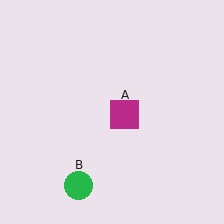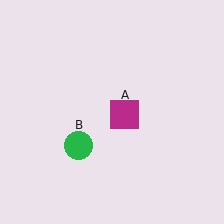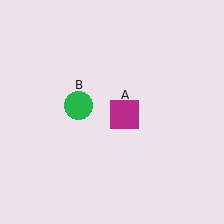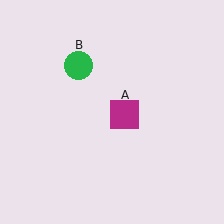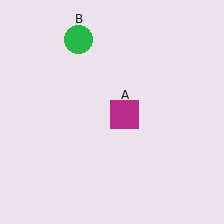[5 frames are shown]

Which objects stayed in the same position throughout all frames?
Magenta square (object A) remained stationary.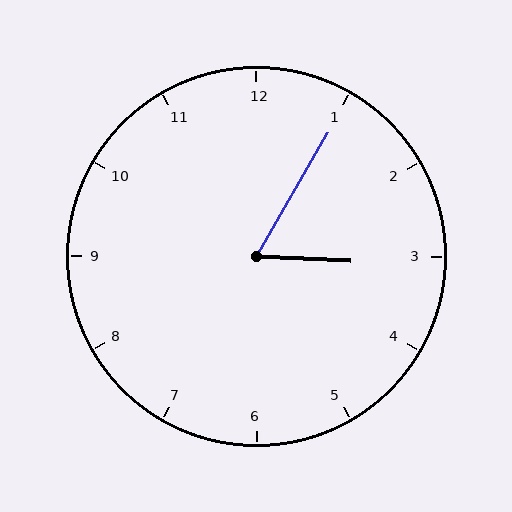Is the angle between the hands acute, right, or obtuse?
It is acute.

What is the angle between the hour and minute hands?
Approximately 62 degrees.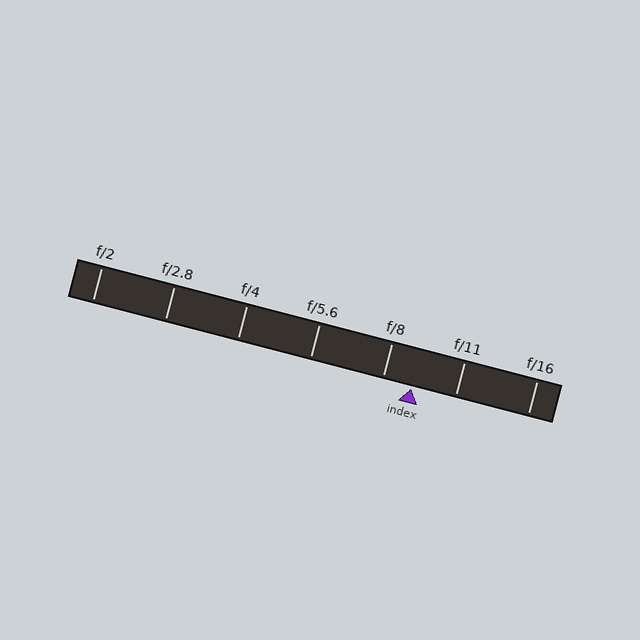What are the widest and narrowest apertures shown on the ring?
The widest aperture shown is f/2 and the narrowest is f/16.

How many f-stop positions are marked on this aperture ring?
There are 7 f-stop positions marked.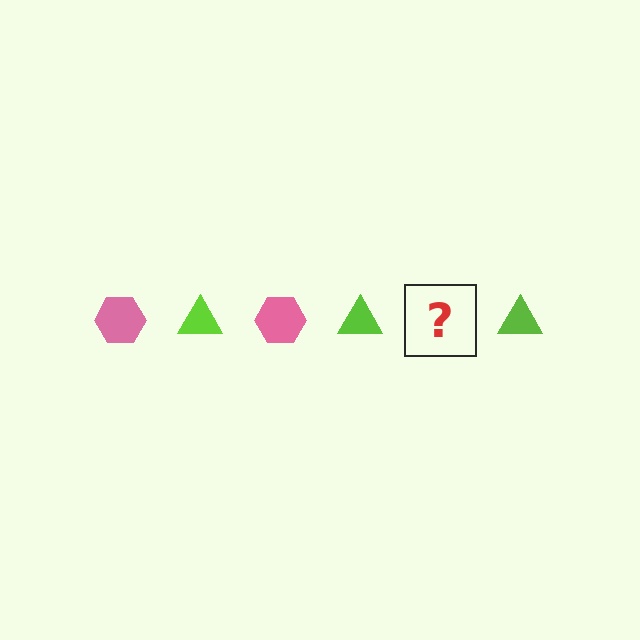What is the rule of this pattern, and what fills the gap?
The rule is that the pattern alternates between pink hexagon and lime triangle. The gap should be filled with a pink hexagon.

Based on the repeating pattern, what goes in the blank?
The blank should be a pink hexagon.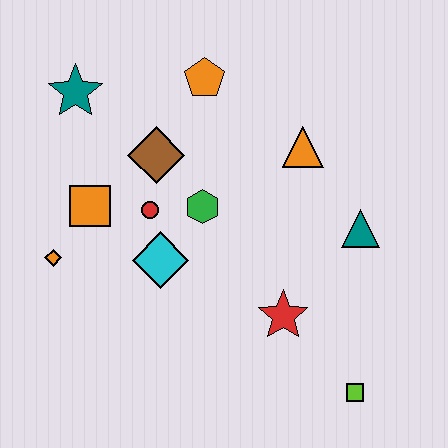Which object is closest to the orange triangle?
The teal triangle is closest to the orange triangle.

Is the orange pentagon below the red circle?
No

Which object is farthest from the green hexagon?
The lime square is farthest from the green hexagon.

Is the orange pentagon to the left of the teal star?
No